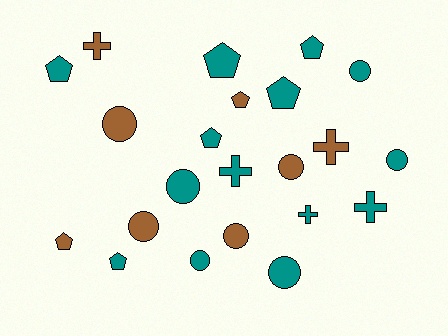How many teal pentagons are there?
There are 6 teal pentagons.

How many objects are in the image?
There are 22 objects.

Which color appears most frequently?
Teal, with 14 objects.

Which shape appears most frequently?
Circle, with 9 objects.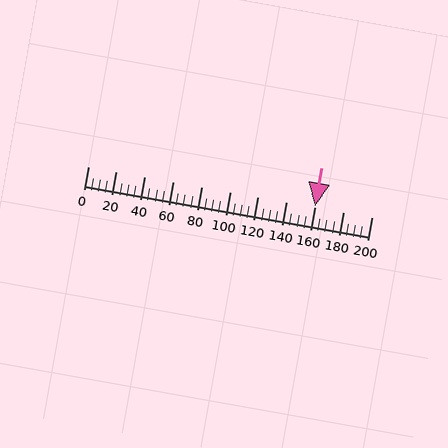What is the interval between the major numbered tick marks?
The major tick marks are spaced 20 units apart.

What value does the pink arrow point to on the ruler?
The pink arrow points to approximately 160.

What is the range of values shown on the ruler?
The ruler shows values from 0 to 200.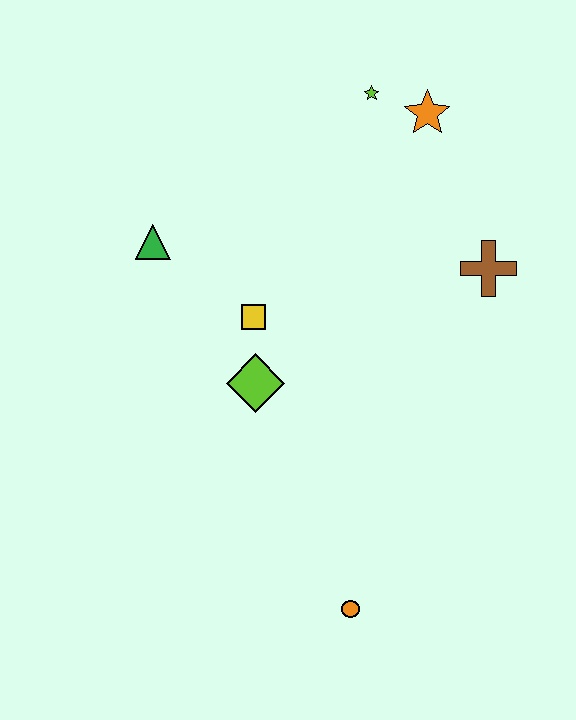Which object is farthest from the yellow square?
The orange circle is farthest from the yellow square.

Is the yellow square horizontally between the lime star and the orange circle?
No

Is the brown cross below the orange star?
Yes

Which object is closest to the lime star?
The orange star is closest to the lime star.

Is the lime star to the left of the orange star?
Yes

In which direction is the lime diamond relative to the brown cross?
The lime diamond is to the left of the brown cross.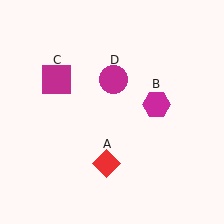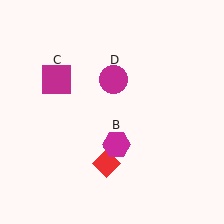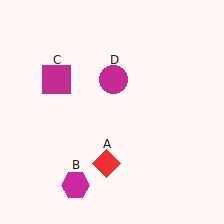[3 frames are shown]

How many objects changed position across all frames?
1 object changed position: magenta hexagon (object B).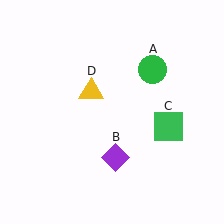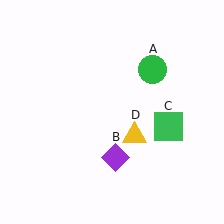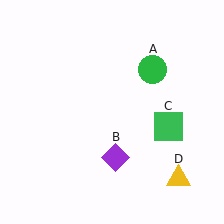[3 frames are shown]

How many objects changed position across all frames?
1 object changed position: yellow triangle (object D).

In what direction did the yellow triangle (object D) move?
The yellow triangle (object D) moved down and to the right.